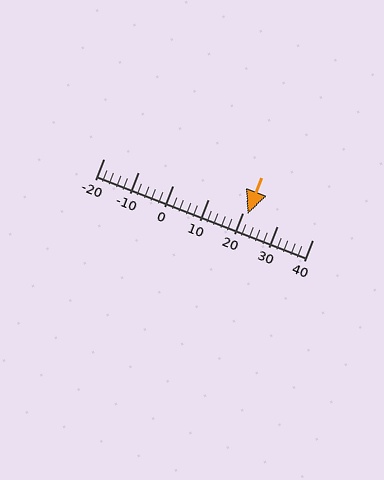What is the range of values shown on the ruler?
The ruler shows values from -20 to 40.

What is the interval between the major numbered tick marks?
The major tick marks are spaced 10 units apart.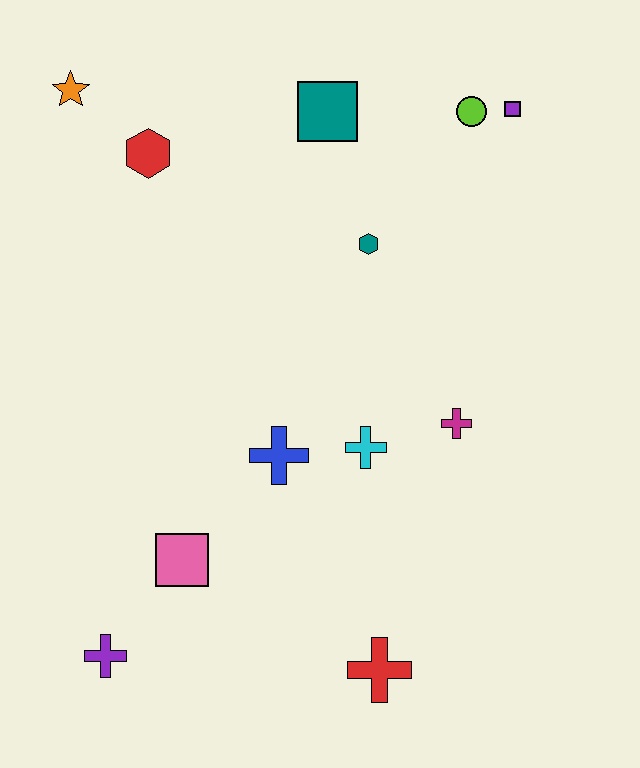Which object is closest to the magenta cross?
The cyan cross is closest to the magenta cross.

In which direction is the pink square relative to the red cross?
The pink square is to the left of the red cross.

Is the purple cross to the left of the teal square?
Yes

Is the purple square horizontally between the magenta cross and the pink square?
No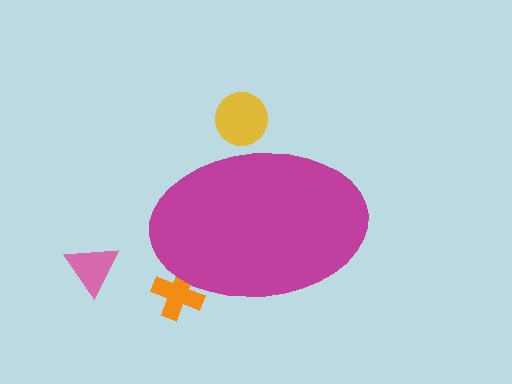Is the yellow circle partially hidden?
Yes, the yellow circle is partially hidden behind the magenta ellipse.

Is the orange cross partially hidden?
Yes, the orange cross is partially hidden behind the magenta ellipse.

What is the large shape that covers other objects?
A magenta ellipse.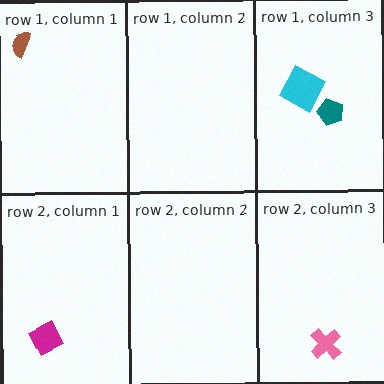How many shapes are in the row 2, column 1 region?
1.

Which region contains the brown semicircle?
The row 1, column 1 region.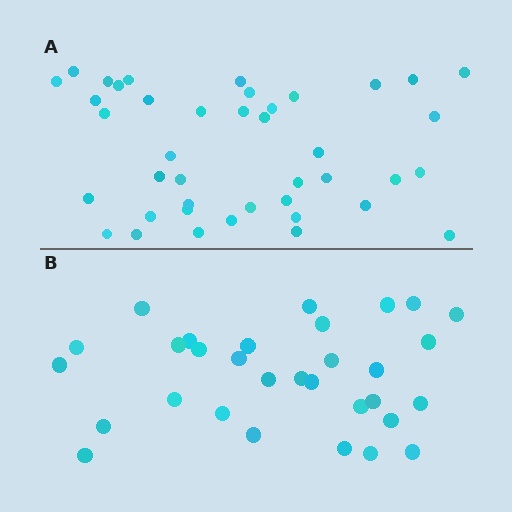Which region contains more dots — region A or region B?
Region A (the top region) has more dots.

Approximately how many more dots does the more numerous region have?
Region A has roughly 10 or so more dots than region B.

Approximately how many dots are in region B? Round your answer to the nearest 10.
About 30 dots. (The exact count is 31, which rounds to 30.)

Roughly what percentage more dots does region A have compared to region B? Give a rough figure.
About 30% more.